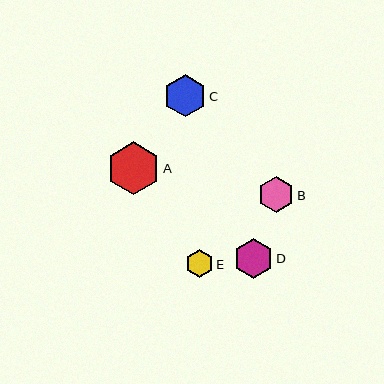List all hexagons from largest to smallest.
From largest to smallest: A, C, D, B, E.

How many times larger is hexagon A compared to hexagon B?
Hexagon A is approximately 1.5 times the size of hexagon B.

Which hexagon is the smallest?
Hexagon E is the smallest with a size of approximately 27 pixels.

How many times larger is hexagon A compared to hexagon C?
Hexagon A is approximately 1.3 times the size of hexagon C.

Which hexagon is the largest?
Hexagon A is the largest with a size of approximately 53 pixels.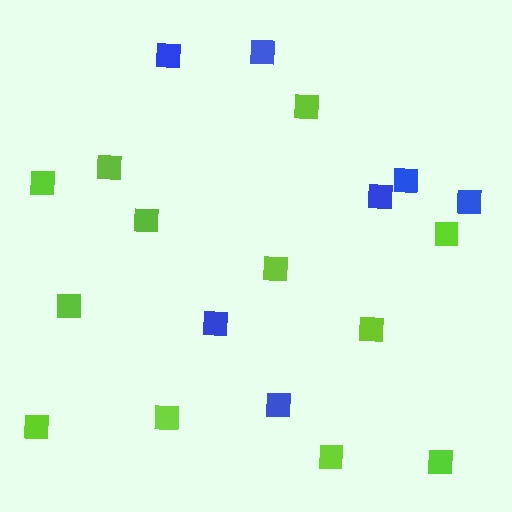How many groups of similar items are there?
There are 2 groups: one group of lime squares (12) and one group of blue squares (7).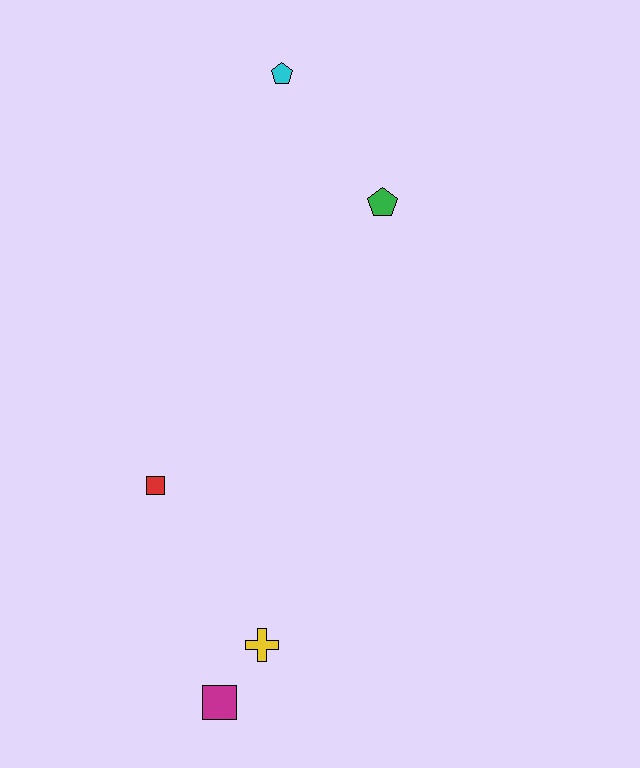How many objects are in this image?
There are 5 objects.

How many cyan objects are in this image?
There is 1 cyan object.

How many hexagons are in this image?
There are no hexagons.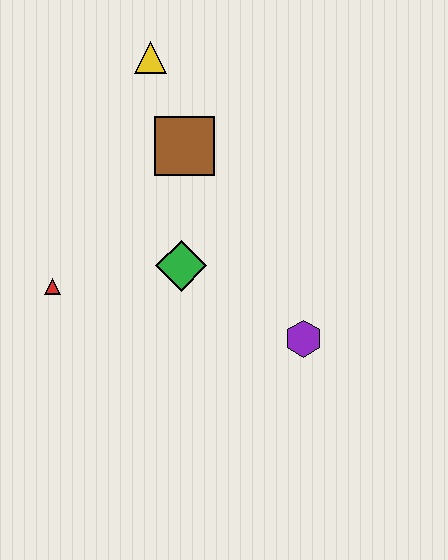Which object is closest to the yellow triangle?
The brown square is closest to the yellow triangle.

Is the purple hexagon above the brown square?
No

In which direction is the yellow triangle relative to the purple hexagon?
The yellow triangle is above the purple hexagon.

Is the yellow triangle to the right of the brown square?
No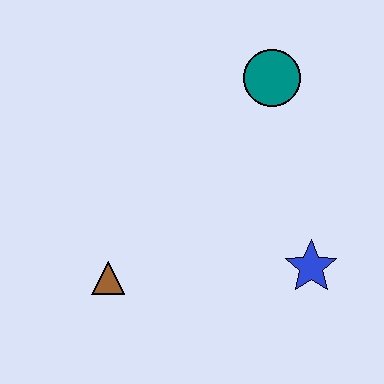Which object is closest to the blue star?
The teal circle is closest to the blue star.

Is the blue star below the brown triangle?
No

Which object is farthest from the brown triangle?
The teal circle is farthest from the brown triangle.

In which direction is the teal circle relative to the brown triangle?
The teal circle is above the brown triangle.